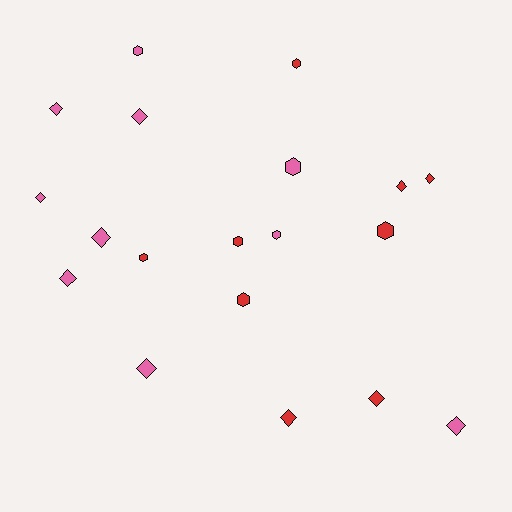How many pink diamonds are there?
There are 7 pink diamonds.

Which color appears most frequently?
Pink, with 10 objects.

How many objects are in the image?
There are 19 objects.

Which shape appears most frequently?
Diamond, with 11 objects.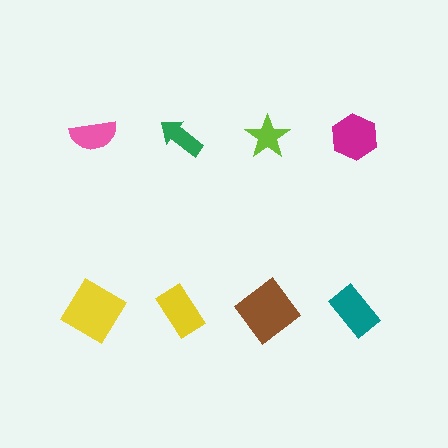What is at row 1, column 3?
A lime star.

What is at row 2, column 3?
A brown diamond.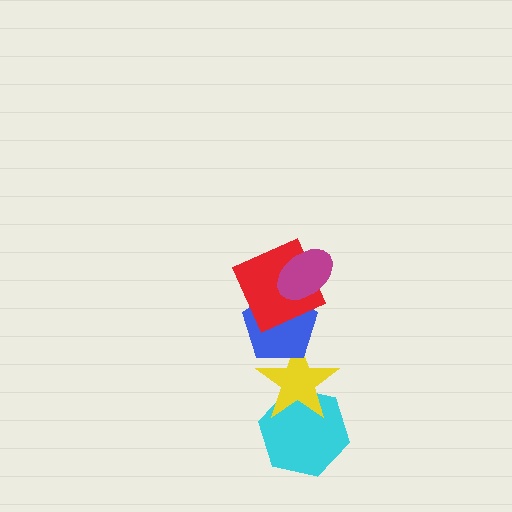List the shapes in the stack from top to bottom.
From top to bottom: the magenta ellipse, the red square, the blue pentagon, the yellow star, the cyan hexagon.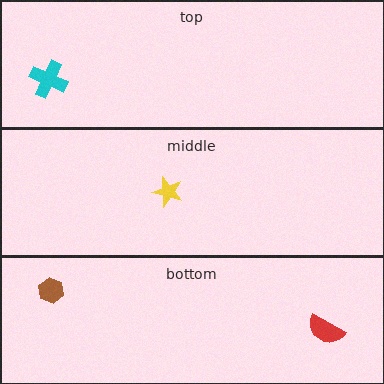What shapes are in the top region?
The cyan cross.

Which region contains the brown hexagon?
The bottom region.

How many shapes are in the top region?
1.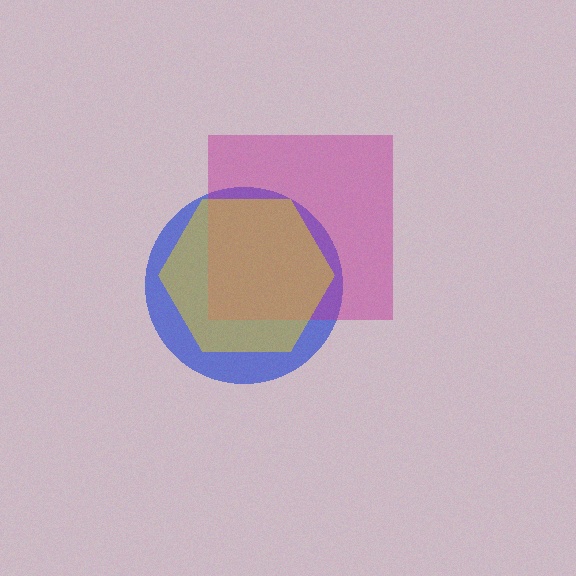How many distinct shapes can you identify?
There are 3 distinct shapes: a blue circle, a magenta square, a yellow hexagon.